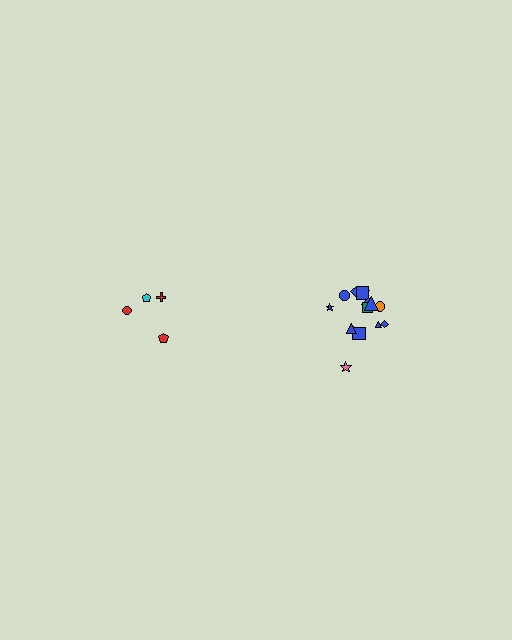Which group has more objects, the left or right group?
The right group.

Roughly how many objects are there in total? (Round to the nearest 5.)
Roughly 20 objects in total.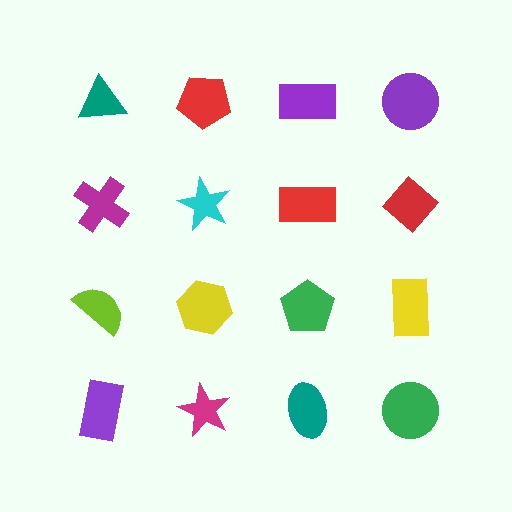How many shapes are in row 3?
4 shapes.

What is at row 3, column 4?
A yellow rectangle.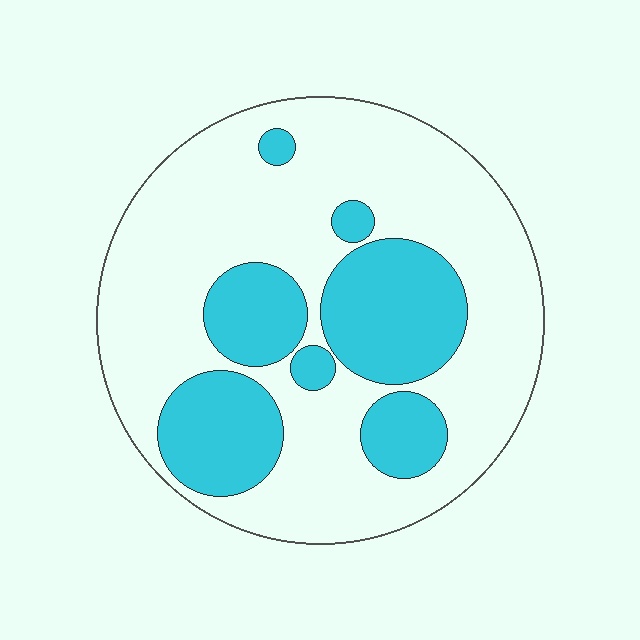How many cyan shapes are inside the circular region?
7.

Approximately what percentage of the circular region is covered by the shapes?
Approximately 30%.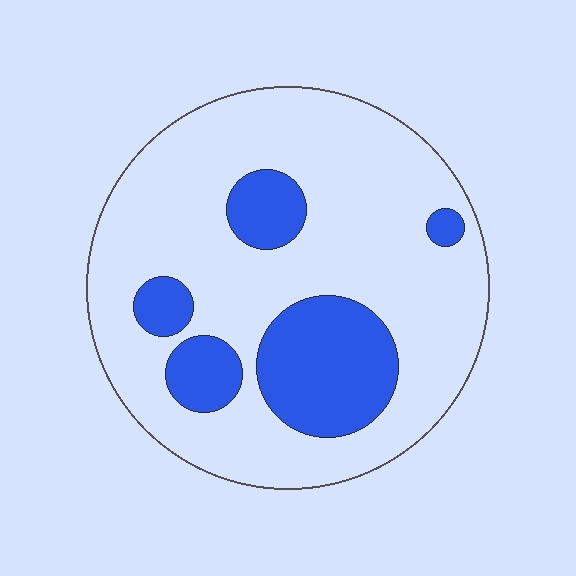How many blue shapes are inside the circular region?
5.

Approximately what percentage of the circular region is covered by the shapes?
Approximately 25%.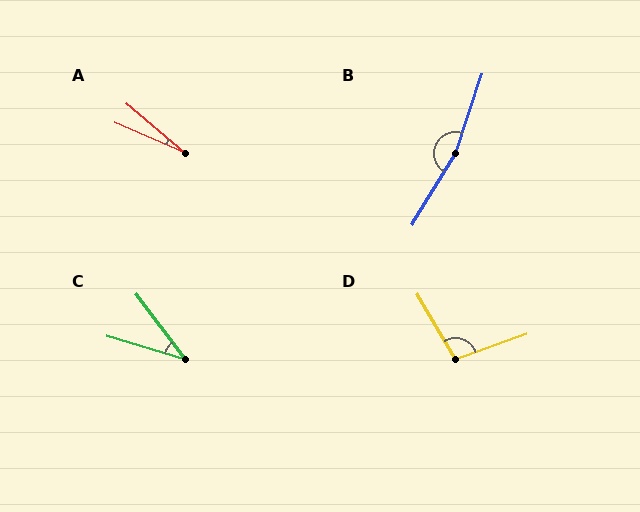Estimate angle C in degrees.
Approximately 36 degrees.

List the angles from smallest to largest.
A (17°), C (36°), D (101°), B (168°).